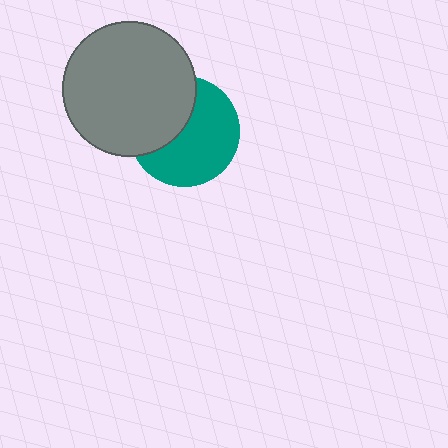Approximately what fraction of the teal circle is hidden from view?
Roughly 39% of the teal circle is hidden behind the gray circle.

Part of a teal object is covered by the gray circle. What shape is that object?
It is a circle.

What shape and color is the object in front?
The object in front is a gray circle.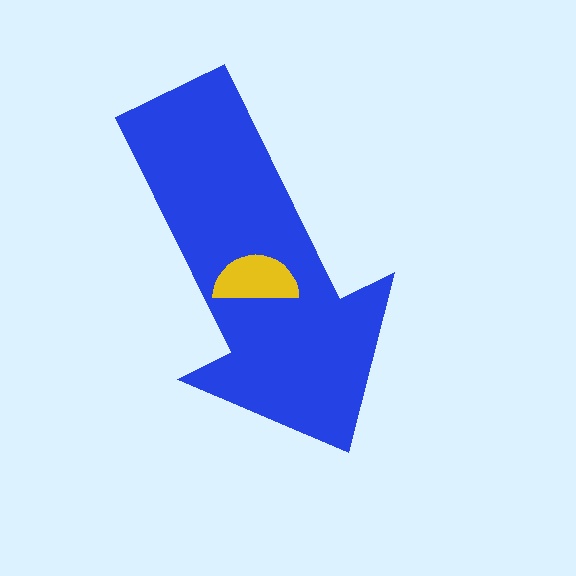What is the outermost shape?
The blue arrow.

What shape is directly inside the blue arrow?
The yellow semicircle.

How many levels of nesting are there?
2.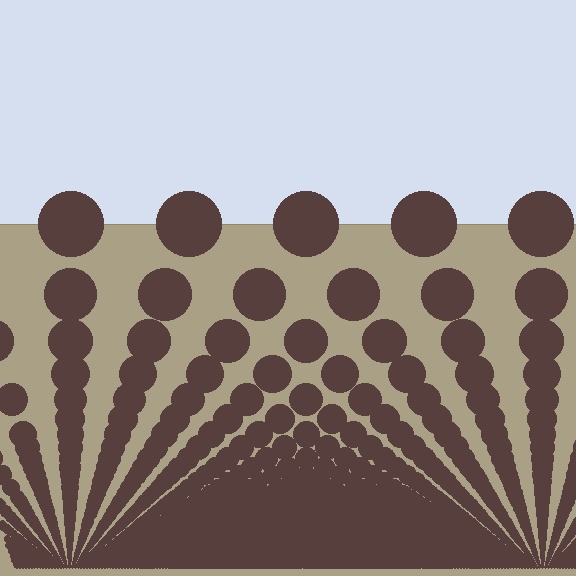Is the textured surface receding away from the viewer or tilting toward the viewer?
The surface appears to tilt toward the viewer. Texture elements get larger and sparser toward the top.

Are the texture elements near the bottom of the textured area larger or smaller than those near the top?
Smaller. The gradient is inverted — elements near the bottom are smaller and denser.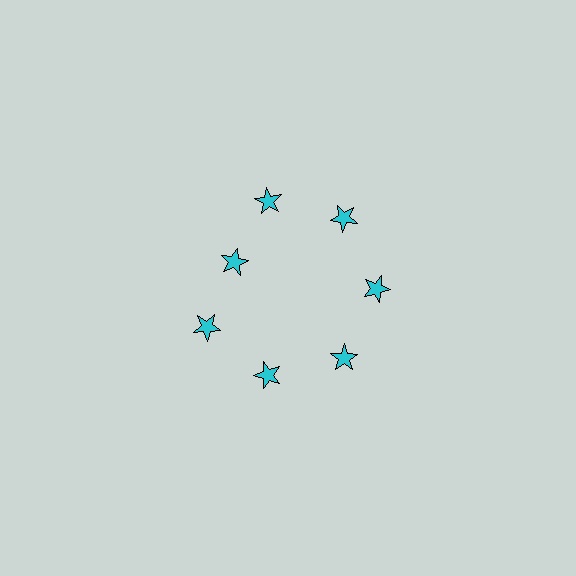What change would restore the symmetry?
The symmetry would be restored by moving it outward, back onto the ring so that all 7 stars sit at equal angles and equal distance from the center.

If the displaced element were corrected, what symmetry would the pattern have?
It would have 7-fold rotational symmetry — the pattern would map onto itself every 51 degrees.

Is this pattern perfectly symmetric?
No. The 7 cyan stars are arranged in a ring, but one element near the 10 o'clock position is pulled inward toward the center, breaking the 7-fold rotational symmetry.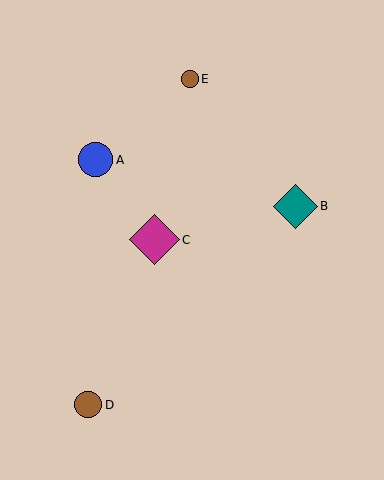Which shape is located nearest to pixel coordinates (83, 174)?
The blue circle (labeled A) at (96, 160) is nearest to that location.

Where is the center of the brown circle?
The center of the brown circle is at (88, 405).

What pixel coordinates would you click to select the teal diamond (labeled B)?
Click at (295, 206) to select the teal diamond B.